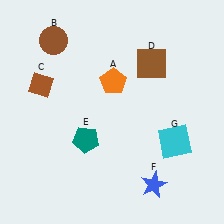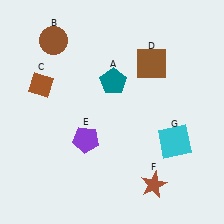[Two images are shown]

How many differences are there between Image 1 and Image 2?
There are 3 differences between the two images.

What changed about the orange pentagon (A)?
In Image 1, A is orange. In Image 2, it changed to teal.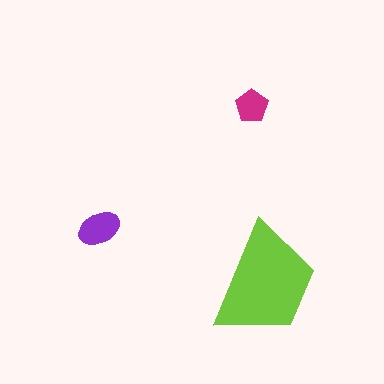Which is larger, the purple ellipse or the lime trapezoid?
The lime trapezoid.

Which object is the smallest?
The magenta pentagon.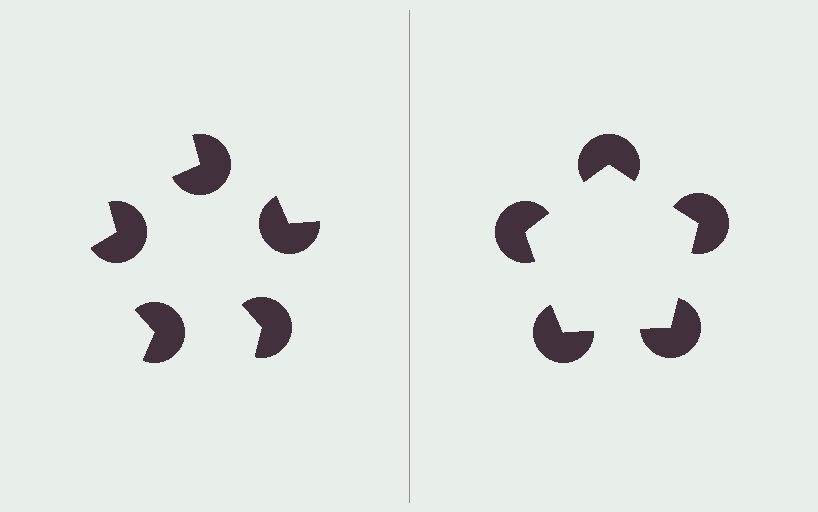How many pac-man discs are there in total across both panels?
10 — 5 on each side.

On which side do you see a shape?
An illusory pentagon appears on the right side. On the left side the wedge cuts are rotated, so no coherent shape forms.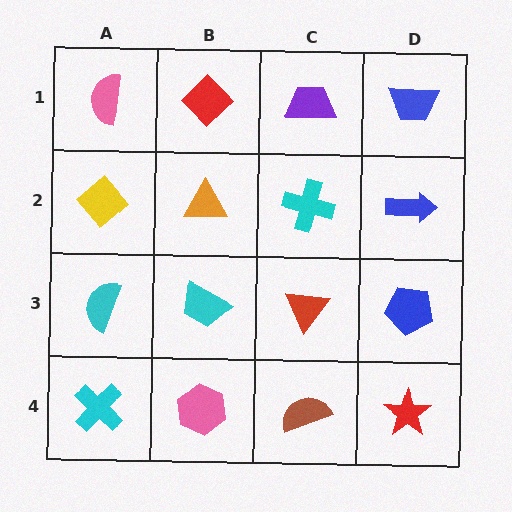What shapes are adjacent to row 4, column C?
A red triangle (row 3, column C), a pink hexagon (row 4, column B), a red star (row 4, column D).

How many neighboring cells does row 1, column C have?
3.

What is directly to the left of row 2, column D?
A cyan cross.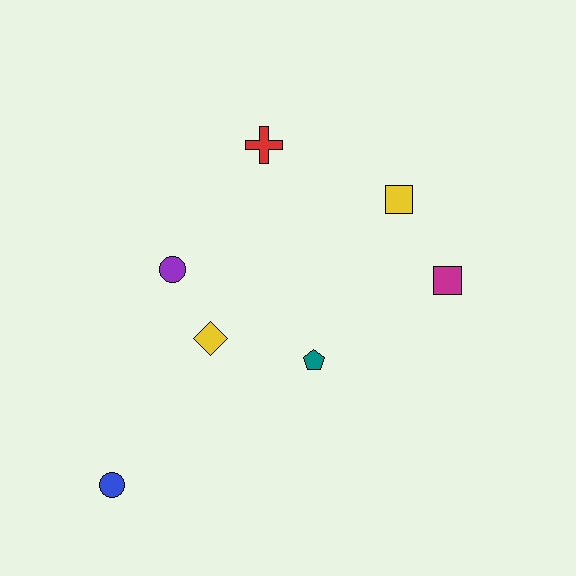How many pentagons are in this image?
There is 1 pentagon.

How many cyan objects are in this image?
There are no cyan objects.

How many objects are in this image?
There are 7 objects.